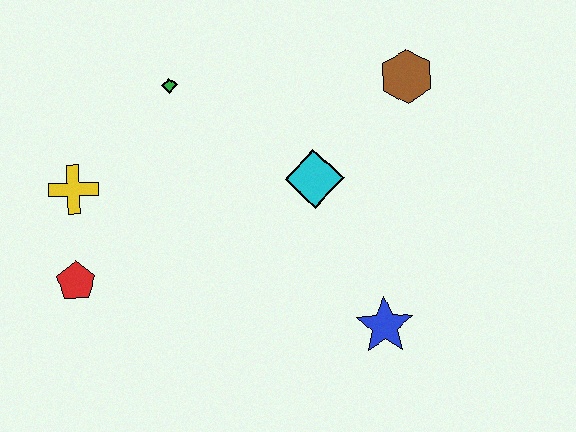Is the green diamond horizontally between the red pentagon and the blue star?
Yes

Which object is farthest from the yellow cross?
The brown hexagon is farthest from the yellow cross.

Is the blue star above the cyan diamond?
No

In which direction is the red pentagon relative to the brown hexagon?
The red pentagon is to the left of the brown hexagon.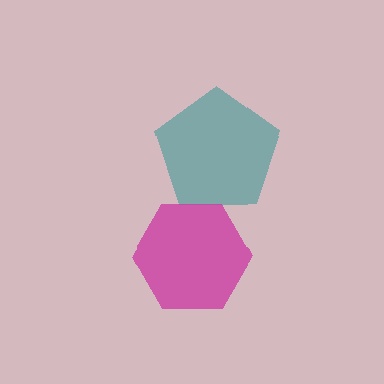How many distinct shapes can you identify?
There are 2 distinct shapes: a teal pentagon, a magenta hexagon.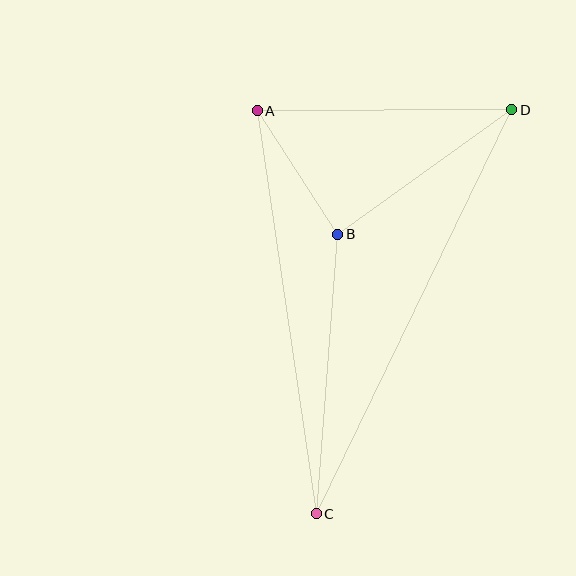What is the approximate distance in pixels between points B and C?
The distance between B and C is approximately 280 pixels.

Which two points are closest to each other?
Points A and B are closest to each other.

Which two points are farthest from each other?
Points C and D are farthest from each other.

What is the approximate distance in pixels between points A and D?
The distance between A and D is approximately 254 pixels.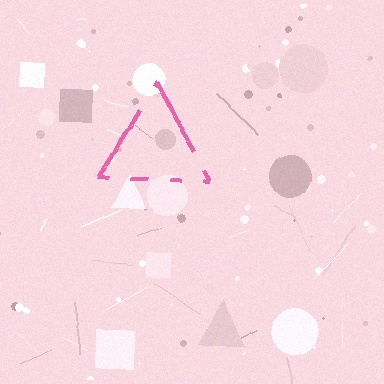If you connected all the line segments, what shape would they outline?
They would outline a triangle.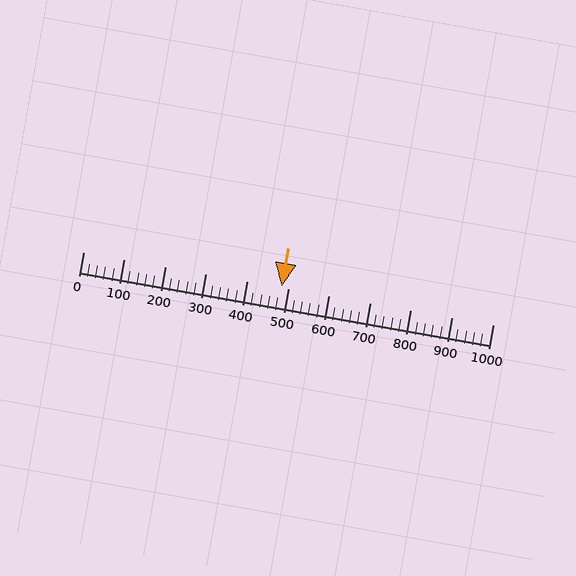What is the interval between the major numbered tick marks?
The major tick marks are spaced 100 units apart.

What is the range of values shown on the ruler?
The ruler shows values from 0 to 1000.